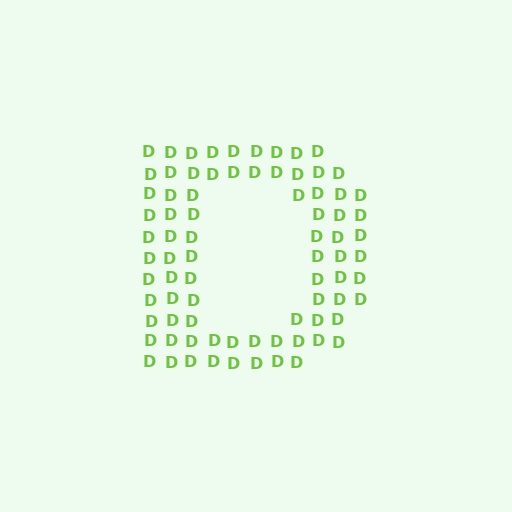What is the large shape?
The large shape is the letter D.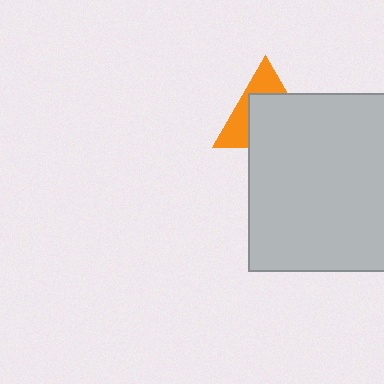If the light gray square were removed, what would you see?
You would see the complete orange triangle.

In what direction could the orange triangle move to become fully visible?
The orange triangle could move up. That would shift it out from behind the light gray square entirely.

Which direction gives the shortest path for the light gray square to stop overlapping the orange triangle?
Moving down gives the shortest separation.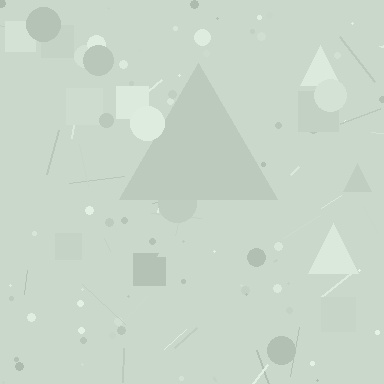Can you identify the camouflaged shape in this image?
The camouflaged shape is a triangle.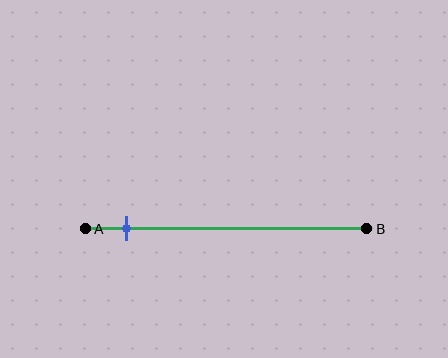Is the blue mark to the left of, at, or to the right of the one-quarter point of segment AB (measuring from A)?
The blue mark is to the left of the one-quarter point of segment AB.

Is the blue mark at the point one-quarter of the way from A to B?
No, the mark is at about 15% from A, not at the 25% one-quarter point.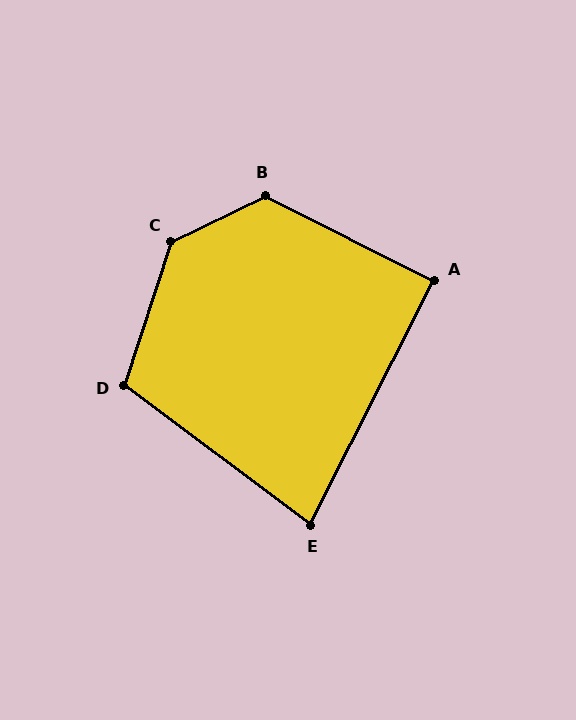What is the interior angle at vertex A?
Approximately 90 degrees (approximately right).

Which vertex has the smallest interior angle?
E, at approximately 80 degrees.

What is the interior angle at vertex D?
Approximately 109 degrees (obtuse).